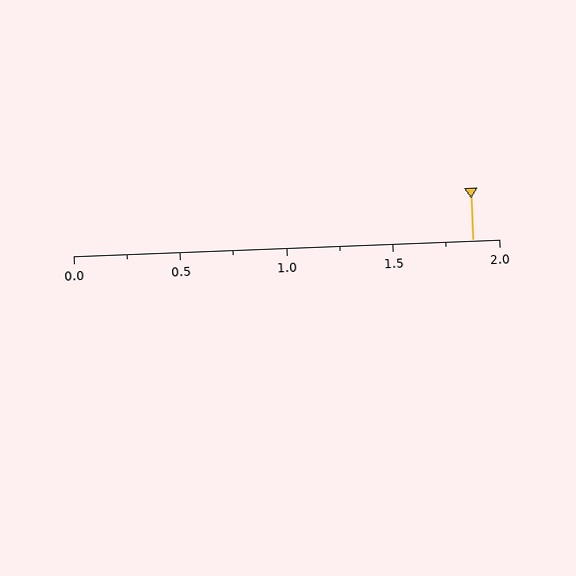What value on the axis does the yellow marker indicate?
The marker indicates approximately 1.88.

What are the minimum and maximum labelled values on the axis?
The axis runs from 0.0 to 2.0.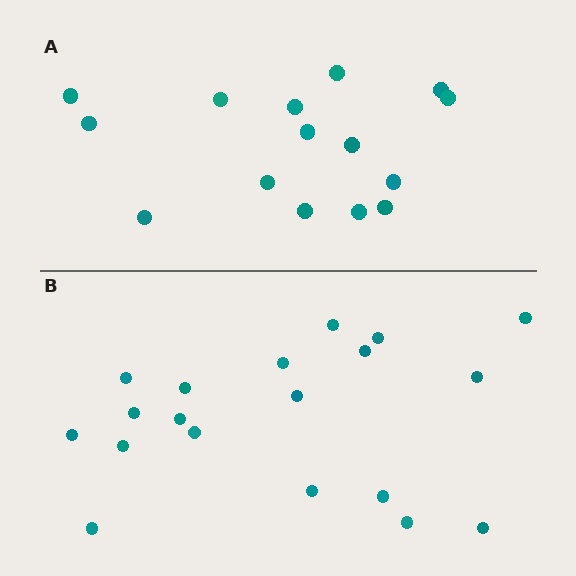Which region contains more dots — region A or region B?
Region B (the bottom region) has more dots.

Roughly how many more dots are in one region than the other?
Region B has about 4 more dots than region A.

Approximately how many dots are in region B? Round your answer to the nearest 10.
About 20 dots. (The exact count is 19, which rounds to 20.)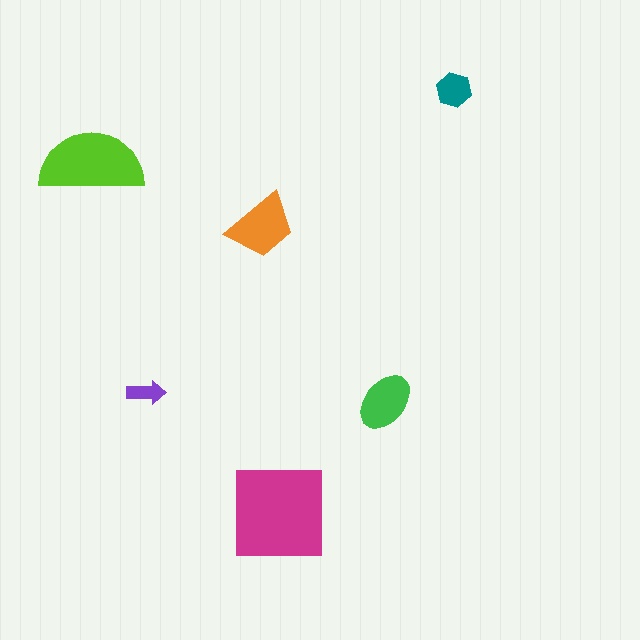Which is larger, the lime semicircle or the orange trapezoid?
The lime semicircle.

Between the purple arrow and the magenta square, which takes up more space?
The magenta square.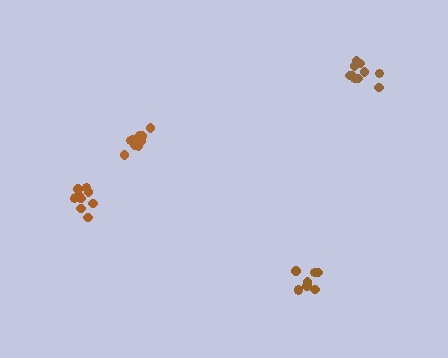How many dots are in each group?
Group 1: 9 dots, Group 2: 11 dots, Group 3: 8 dots, Group 4: 10 dots (38 total).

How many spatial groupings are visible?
There are 4 spatial groupings.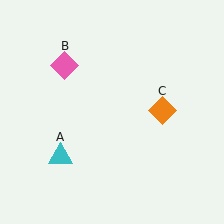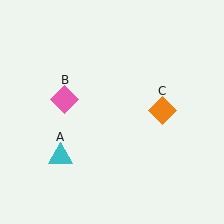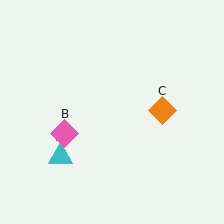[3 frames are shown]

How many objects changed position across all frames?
1 object changed position: pink diamond (object B).